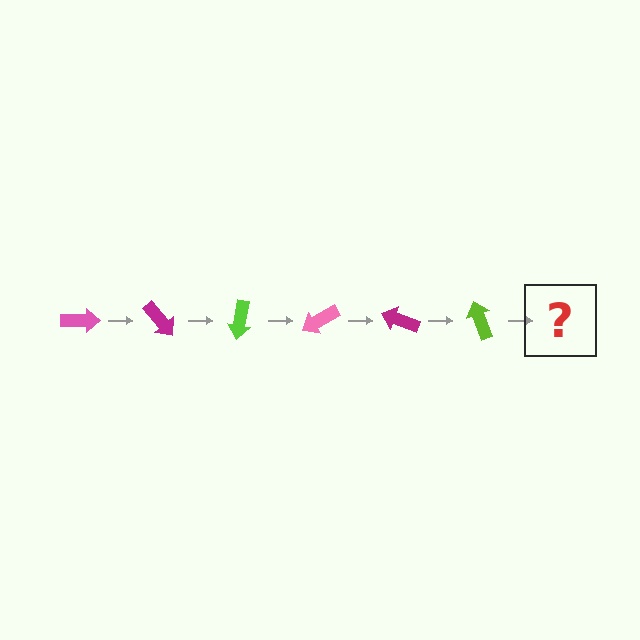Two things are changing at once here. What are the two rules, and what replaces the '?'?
The two rules are that it rotates 50 degrees each step and the color cycles through pink, magenta, and lime. The '?' should be a pink arrow, rotated 300 degrees from the start.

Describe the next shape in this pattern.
It should be a pink arrow, rotated 300 degrees from the start.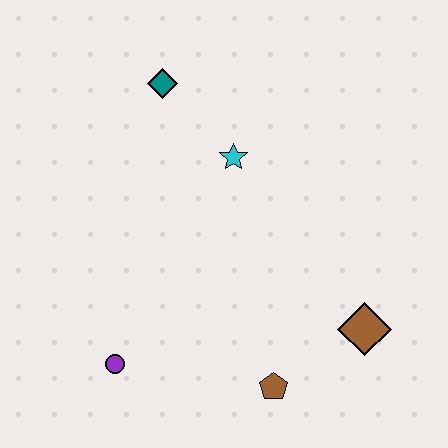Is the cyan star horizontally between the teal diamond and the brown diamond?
Yes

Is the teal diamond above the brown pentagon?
Yes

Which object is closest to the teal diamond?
The cyan star is closest to the teal diamond.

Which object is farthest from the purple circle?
The teal diamond is farthest from the purple circle.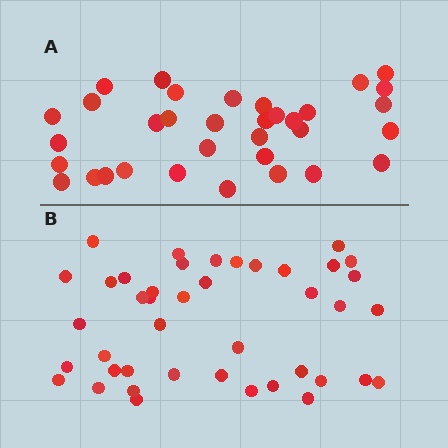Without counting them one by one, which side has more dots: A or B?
Region B (the bottom region) has more dots.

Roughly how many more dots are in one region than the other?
Region B has roughly 8 or so more dots than region A.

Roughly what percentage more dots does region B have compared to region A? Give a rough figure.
About 25% more.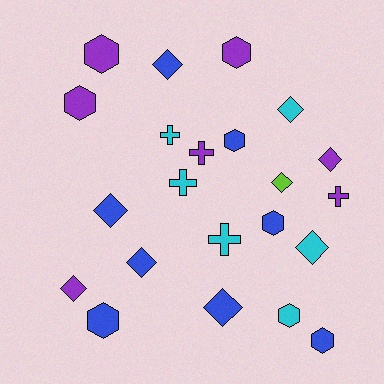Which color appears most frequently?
Blue, with 8 objects.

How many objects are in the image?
There are 22 objects.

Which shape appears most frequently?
Diamond, with 9 objects.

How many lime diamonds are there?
There is 1 lime diamond.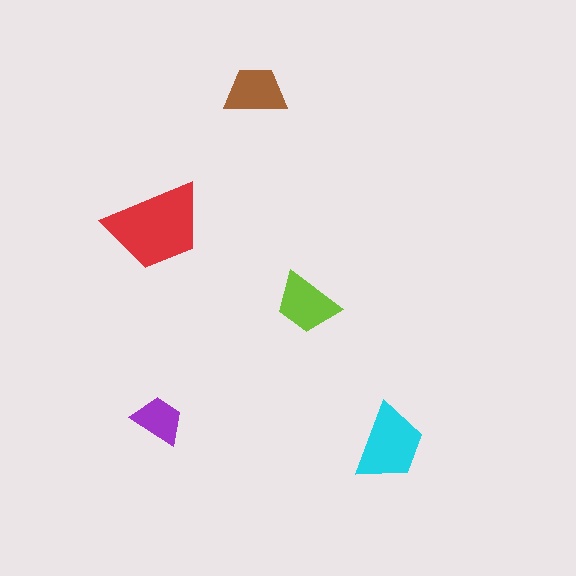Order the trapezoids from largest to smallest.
the red one, the cyan one, the lime one, the brown one, the purple one.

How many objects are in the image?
There are 5 objects in the image.